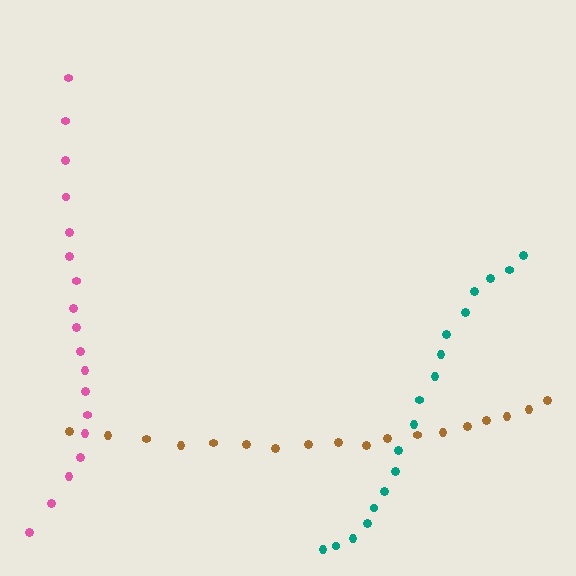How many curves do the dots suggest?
There are 3 distinct paths.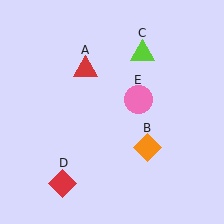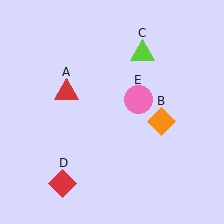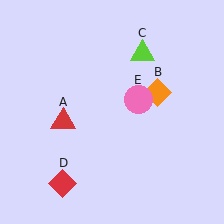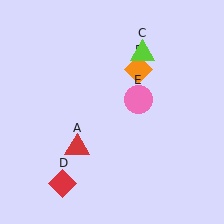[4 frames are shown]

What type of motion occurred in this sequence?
The red triangle (object A), orange diamond (object B) rotated counterclockwise around the center of the scene.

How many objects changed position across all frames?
2 objects changed position: red triangle (object A), orange diamond (object B).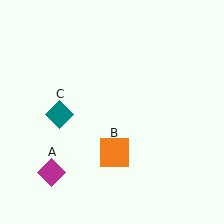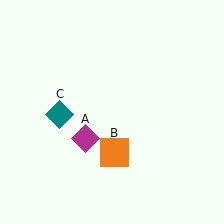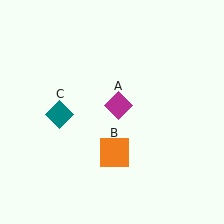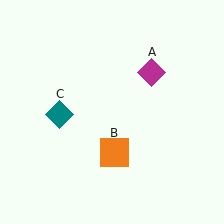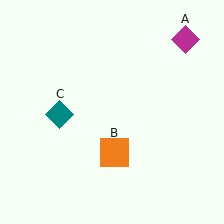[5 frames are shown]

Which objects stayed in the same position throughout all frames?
Orange square (object B) and teal diamond (object C) remained stationary.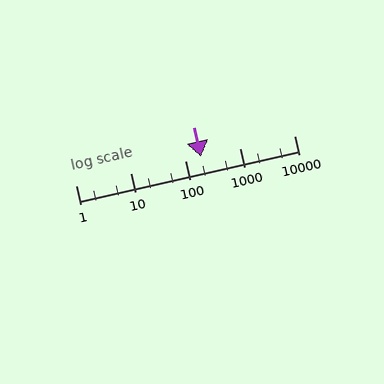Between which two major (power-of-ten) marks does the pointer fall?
The pointer is between 100 and 1000.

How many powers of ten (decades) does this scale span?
The scale spans 4 decades, from 1 to 10000.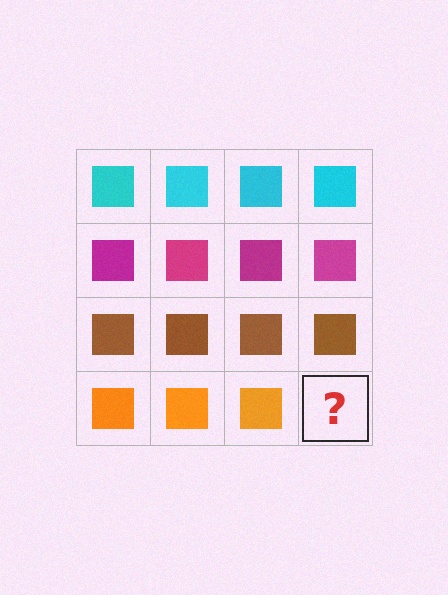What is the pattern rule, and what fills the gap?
The rule is that each row has a consistent color. The gap should be filled with an orange square.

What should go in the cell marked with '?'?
The missing cell should contain an orange square.